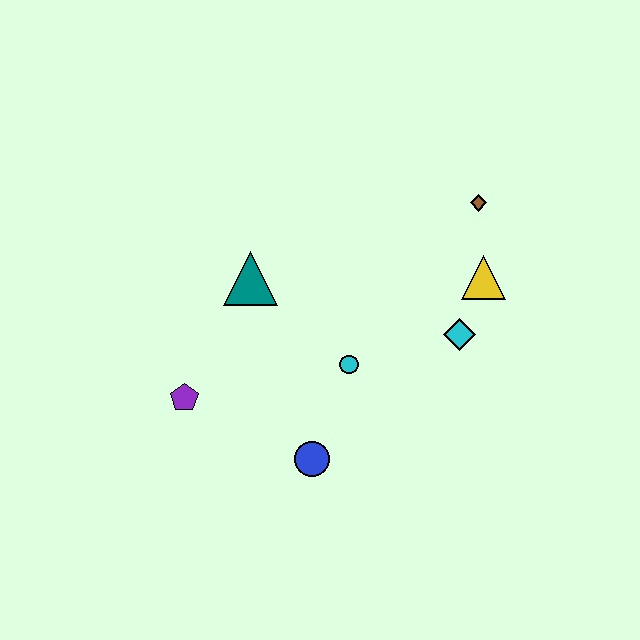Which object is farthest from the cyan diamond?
The purple pentagon is farthest from the cyan diamond.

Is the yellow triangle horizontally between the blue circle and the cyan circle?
No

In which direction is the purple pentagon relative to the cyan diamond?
The purple pentagon is to the left of the cyan diamond.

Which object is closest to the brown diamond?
The yellow triangle is closest to the brown diamond.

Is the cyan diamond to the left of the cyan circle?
No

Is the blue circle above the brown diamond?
No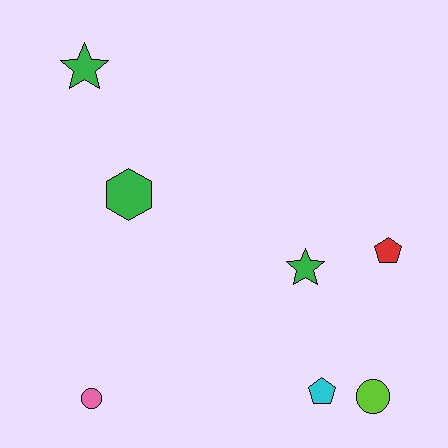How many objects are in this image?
There are 7 objects.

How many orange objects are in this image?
There are no orange objects.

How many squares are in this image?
There are no squares.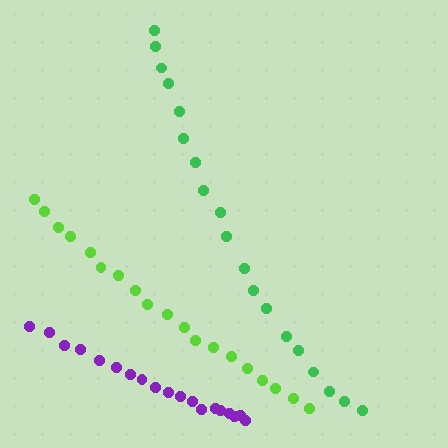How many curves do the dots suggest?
There are 3 distinct paths.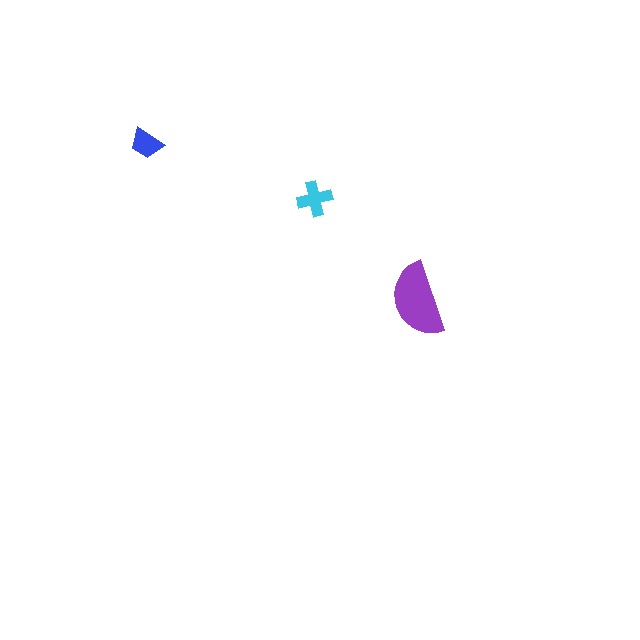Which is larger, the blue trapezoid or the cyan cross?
The cyan cross.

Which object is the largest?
The purple semicircle.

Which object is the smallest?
The blue trapezoid.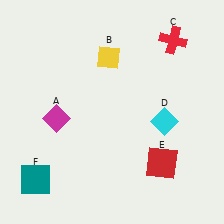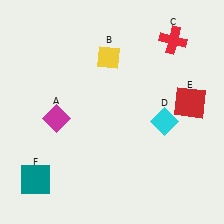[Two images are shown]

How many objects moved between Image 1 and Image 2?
1 object moved between the two images.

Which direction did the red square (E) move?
The red square (E) moved up.